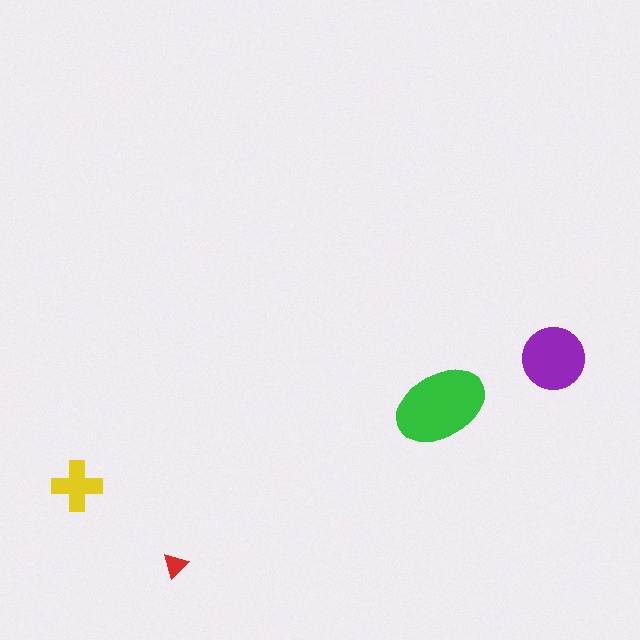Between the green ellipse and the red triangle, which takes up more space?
The green ellipse.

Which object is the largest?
The green ellipse.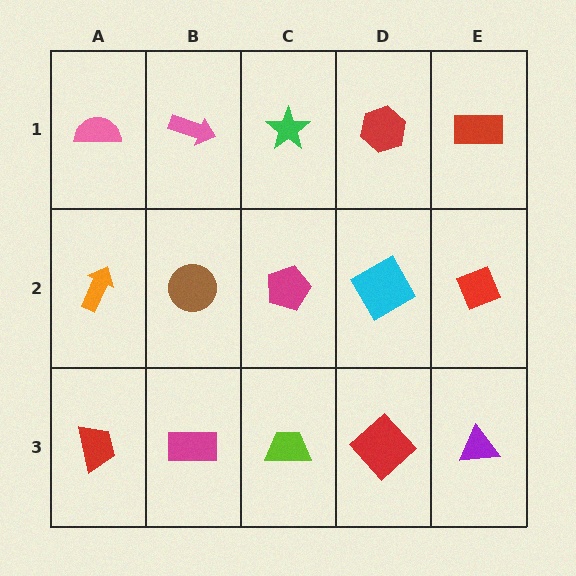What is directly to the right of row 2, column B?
A magenta pentagon.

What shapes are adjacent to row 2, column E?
A red rectangle (row 1, column E), a purple triangle (row 3, column E), a cyan square (row 2, column D).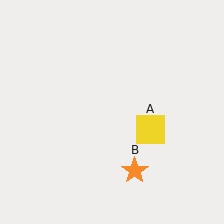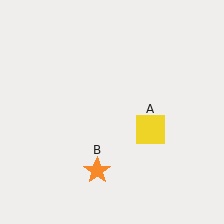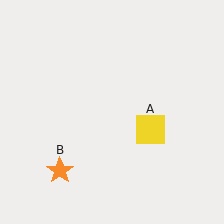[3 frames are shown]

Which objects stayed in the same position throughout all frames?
Yellow square (object A) remained stationary.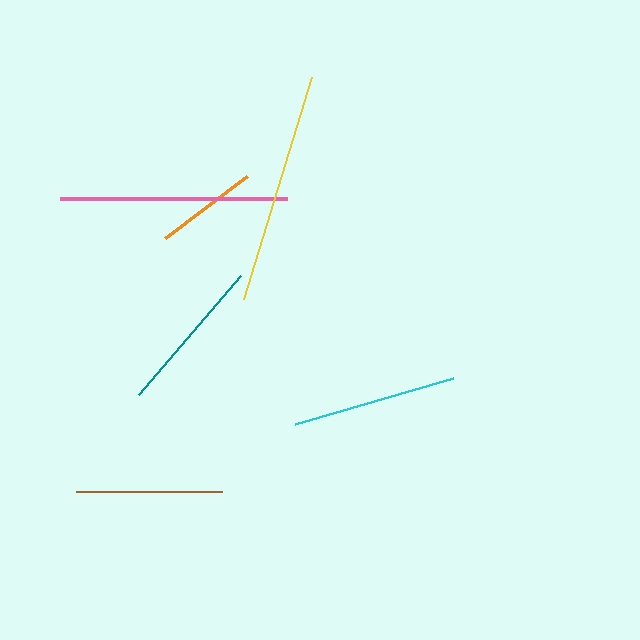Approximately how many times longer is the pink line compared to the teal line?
The pink line is approximately 1.4 times the length of the teal line.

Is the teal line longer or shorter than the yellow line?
The yellow line is longer than the teal line.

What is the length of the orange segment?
The orange segment is approximately 103 pixels long.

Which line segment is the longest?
The yellow line is the longest at approximately 232 pixels.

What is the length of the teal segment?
The teal segment is approximately 157 pixels long.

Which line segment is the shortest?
The orange line is the shortest at approximately 103 pixels.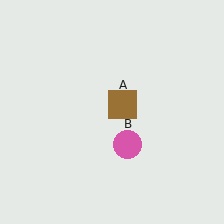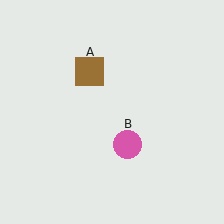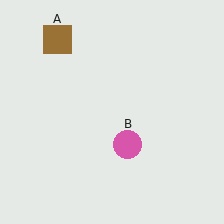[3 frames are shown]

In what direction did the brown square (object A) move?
The brown square (object A) moved up and to the left.